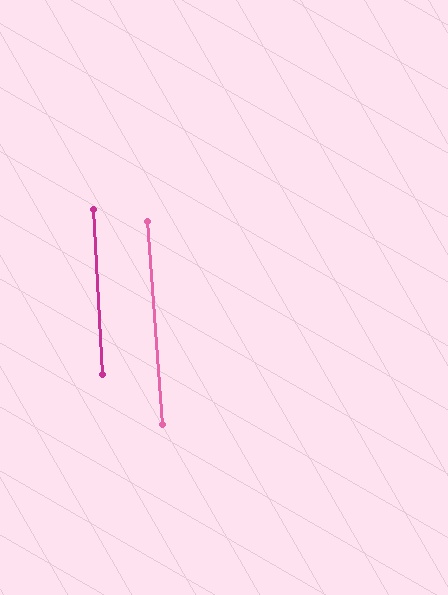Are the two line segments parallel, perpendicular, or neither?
Parallel — their directions differ by only 0.8°.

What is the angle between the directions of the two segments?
Approximately 1 degree.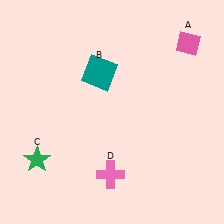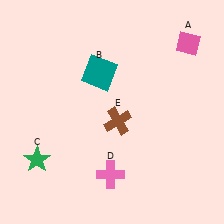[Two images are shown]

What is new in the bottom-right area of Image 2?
A brown cross (E) was added in the bottom-right area of Image 2.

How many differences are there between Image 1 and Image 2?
There is 1 difference between the two images.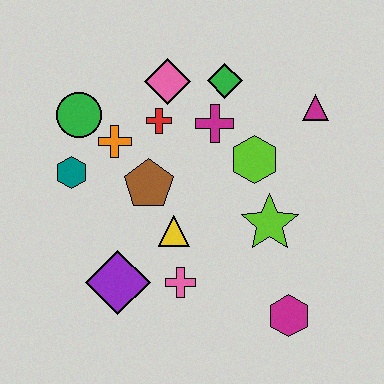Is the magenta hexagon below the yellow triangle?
Yes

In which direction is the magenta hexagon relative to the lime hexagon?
The magenta hexagon is below the lime hexagon.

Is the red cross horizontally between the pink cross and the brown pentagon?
Yes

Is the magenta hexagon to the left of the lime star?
No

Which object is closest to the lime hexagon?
The magenta cross is closest to the lime hexagon.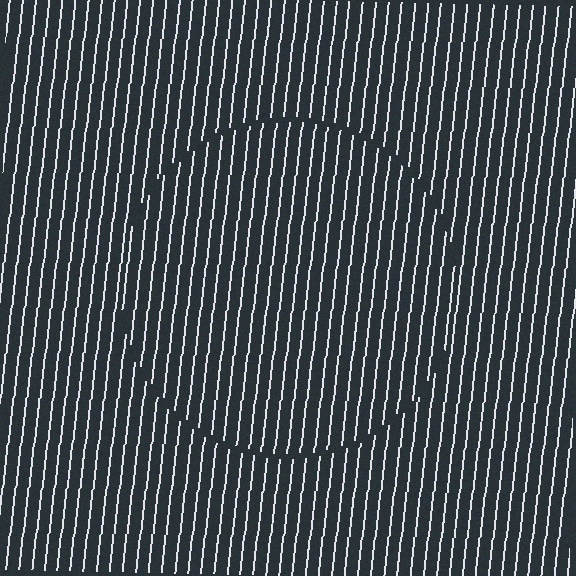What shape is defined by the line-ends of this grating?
An illusory circle. The interior of the shape contains the same grating, shifted by half a period — the contour is defined by the phase discontinuity where line-ends from the inner and outer gratings abut.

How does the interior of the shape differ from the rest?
The interior of the shape contains the same grating, shifted by half a period — the contour is defined by the phase discontinuity where line-ends from the inner and outer gratings abut.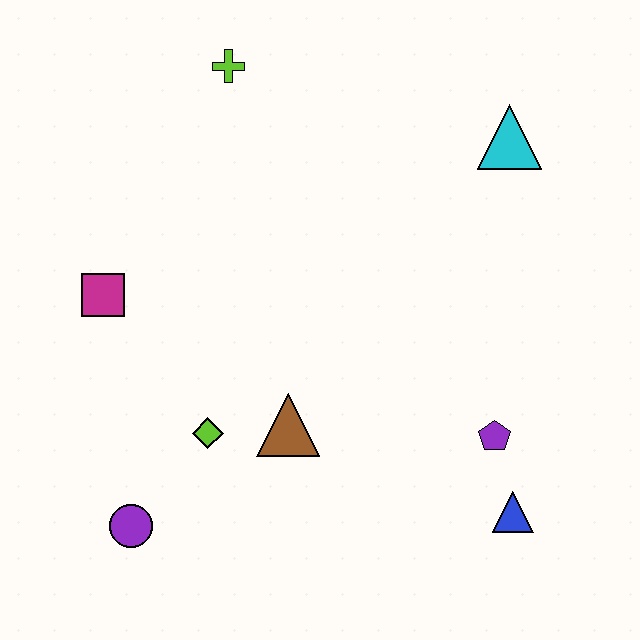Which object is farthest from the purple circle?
The cyan triangle is farthest from the purple circle.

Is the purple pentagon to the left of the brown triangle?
No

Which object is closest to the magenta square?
The lime diamond is closest to the magenta square.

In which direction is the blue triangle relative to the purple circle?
The blue triangle is to the right of the purple circle.